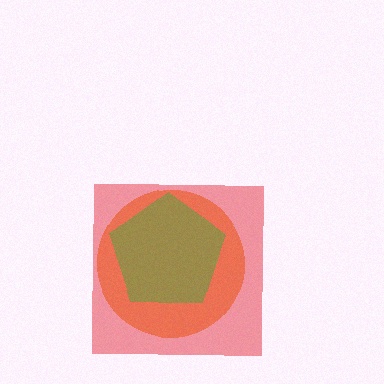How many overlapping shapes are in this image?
There are 3 overlapping shapes in the image.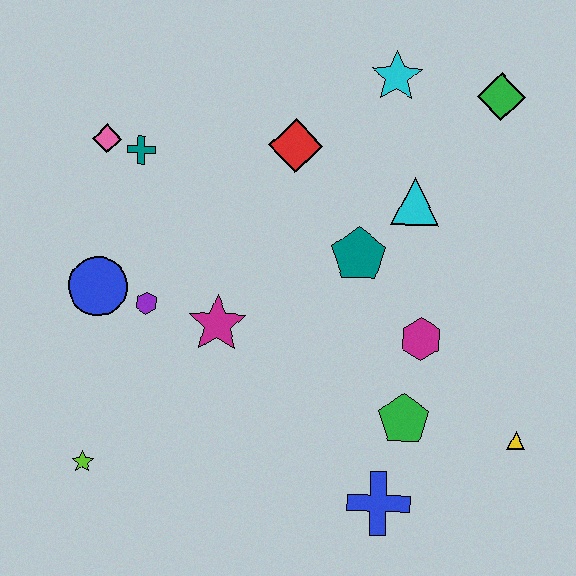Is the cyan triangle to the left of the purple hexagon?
No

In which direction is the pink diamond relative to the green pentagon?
The pink diamond is to the left of the green pentagon.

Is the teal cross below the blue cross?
No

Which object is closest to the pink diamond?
The teal cross is closest to the pink diamond.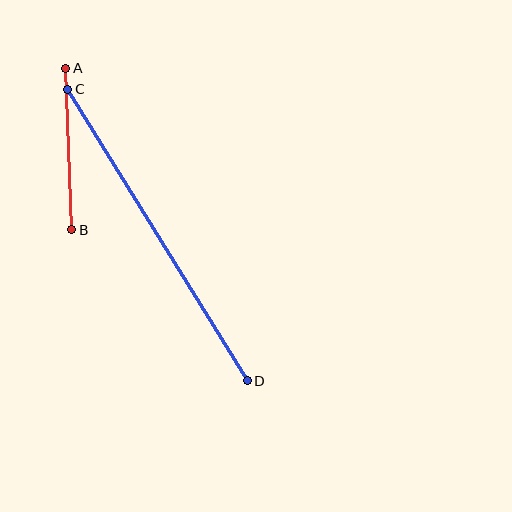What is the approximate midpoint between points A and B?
The midpoint is at approximately (69, 149) pixels.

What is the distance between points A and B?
The distance is approximately 161 pixels.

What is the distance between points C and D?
The distance is approximately 342 pixels.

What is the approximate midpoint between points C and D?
The midpoint is at approximately (157, 235) pixels.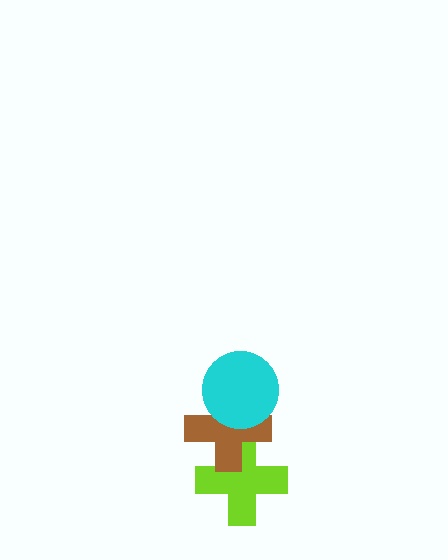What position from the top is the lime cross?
The lime cross is 3rd from the top.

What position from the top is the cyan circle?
The cyan circle is 1st from the top.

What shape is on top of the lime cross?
The brown cross is on top of the lime cross.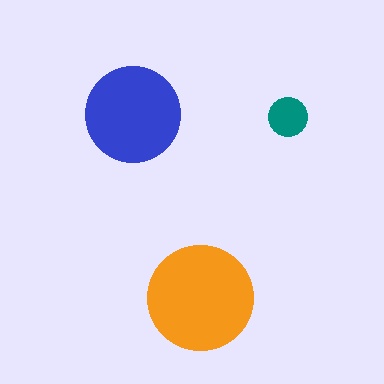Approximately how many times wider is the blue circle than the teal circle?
About 2.5 times wider.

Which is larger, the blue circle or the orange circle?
The orange one.